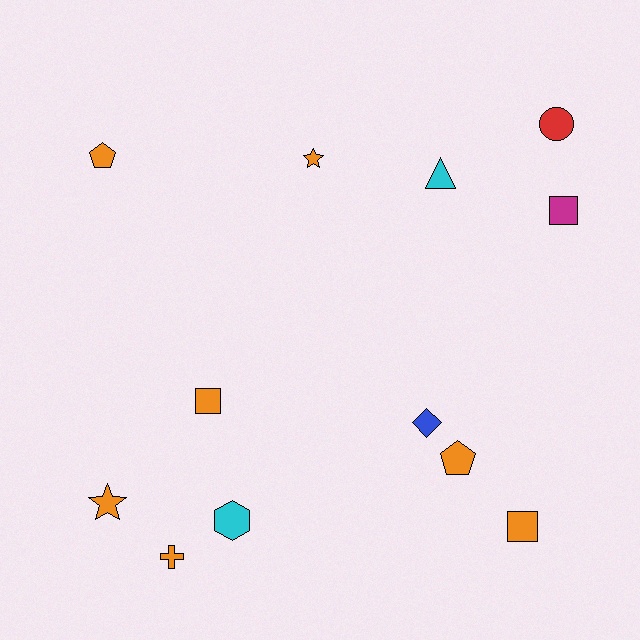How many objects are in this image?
There are 12 objects.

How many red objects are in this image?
There is 1 red object.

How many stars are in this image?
There are 2 stars.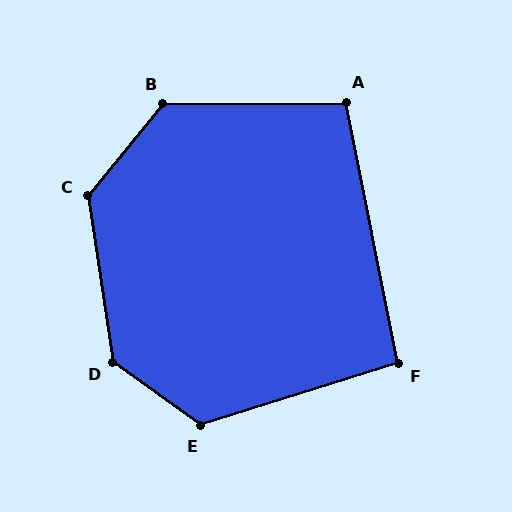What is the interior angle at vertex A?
Approximately 101 degrees (obtuse).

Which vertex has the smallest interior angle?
F, at approximately 96 degrees.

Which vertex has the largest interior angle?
D, at approximately 134 degrees.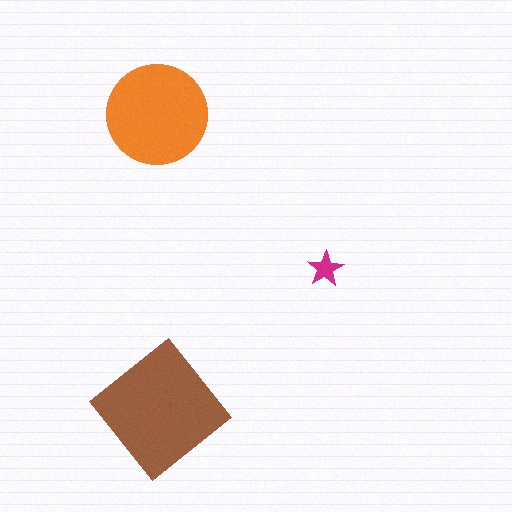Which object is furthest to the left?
The orange circle is leftmost.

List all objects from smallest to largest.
The magenta star, the orange circle, the brown diamond.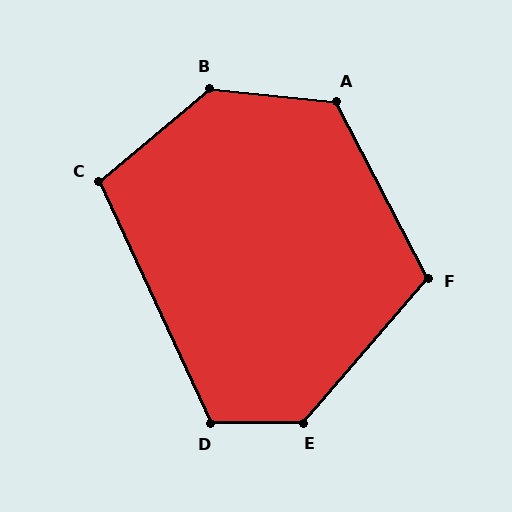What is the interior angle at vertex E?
Approximately 131 degrees (obtuse).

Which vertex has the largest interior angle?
B, at approximately 134 degrees.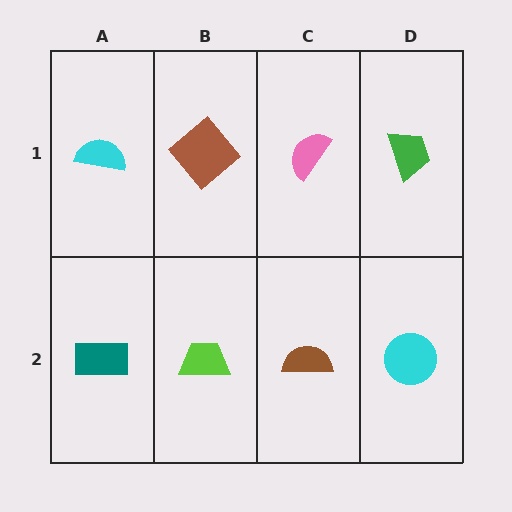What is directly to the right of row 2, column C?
A cyan circle.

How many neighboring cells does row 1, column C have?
3.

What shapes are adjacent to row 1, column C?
A brown semicircle (row 2, column C), a brown diamond (row 1, column B), a green trapezoid (row 1, column D).